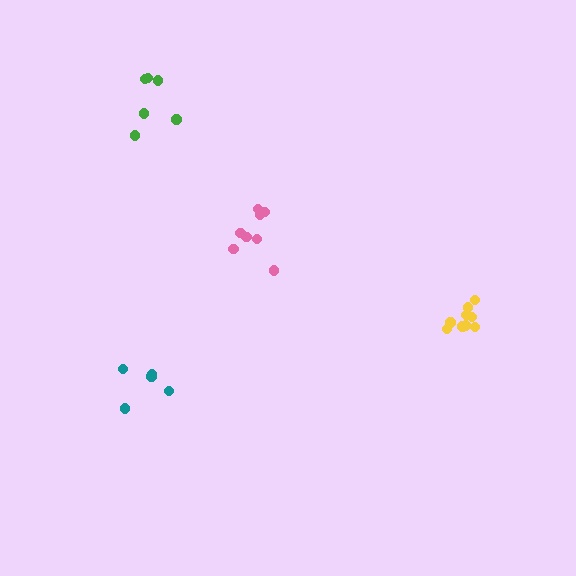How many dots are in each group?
Group 1: 8 dots, Group 2: 9 dots, Group 3: 6 dots, Group 4: 5 dots (28 total).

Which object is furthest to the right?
The yellow cluster is rightmost.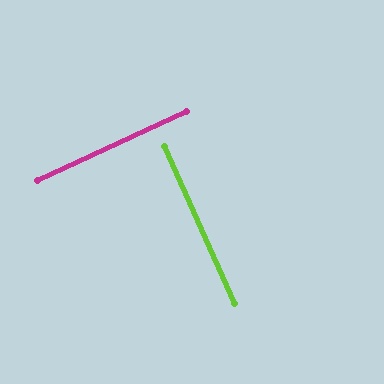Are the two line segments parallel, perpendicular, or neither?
Perpendicular — they meet at approximately 89°.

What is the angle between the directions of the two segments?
Approximately 89 degrees.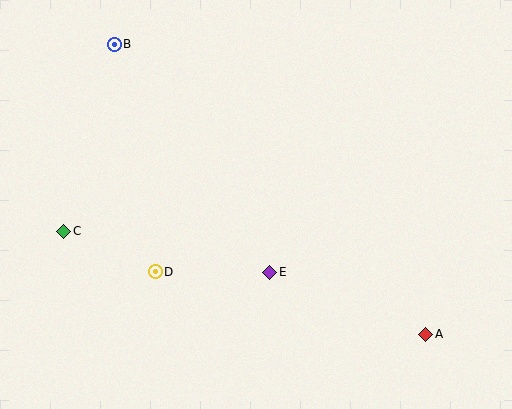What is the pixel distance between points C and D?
The distance between C and D is 100 pixels.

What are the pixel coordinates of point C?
Point C is at (64, 231).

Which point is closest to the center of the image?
Point E at (270, 272) is closest to the center.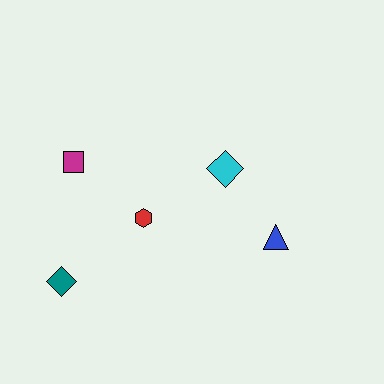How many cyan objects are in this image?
There is 1 cyan object.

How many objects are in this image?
There are 5 objects.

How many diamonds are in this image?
There are 2 diamonds.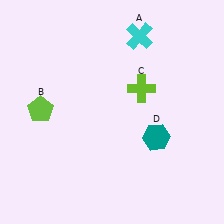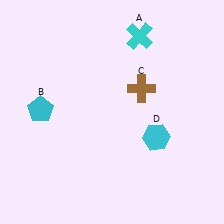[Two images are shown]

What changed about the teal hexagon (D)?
In Image 1, D is teal. In Image 2, it changed to cyan.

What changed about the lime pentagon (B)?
In Image 1, B is lime. In Image 2, it changed to cyan.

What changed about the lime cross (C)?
In Image 1, C is lime. In Image 2, it changed to brown.